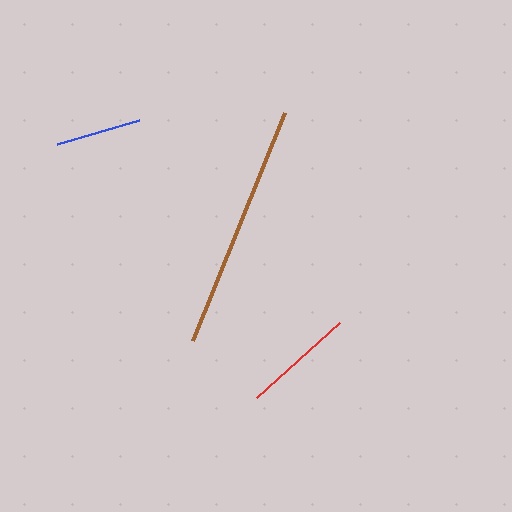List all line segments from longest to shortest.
From longest to shortest: brown, red, blue.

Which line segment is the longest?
The brown line is the longest at approximately 246 pixels.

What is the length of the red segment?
The red segment is approximately 112 pixels long.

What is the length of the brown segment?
The brown segment is approximately 246 pixels long.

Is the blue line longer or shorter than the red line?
The red line is longer than the blue line.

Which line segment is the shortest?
The blue line is the shortest at approximately 85 pixels.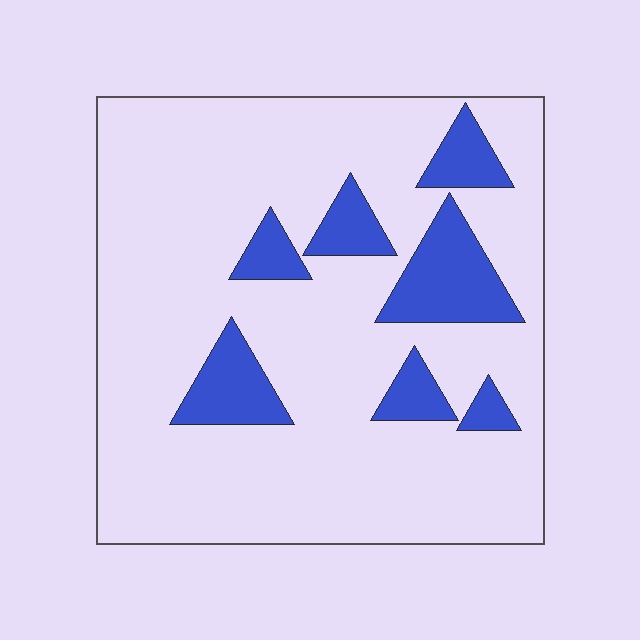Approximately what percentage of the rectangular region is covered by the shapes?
Approximately 15%.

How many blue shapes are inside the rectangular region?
7.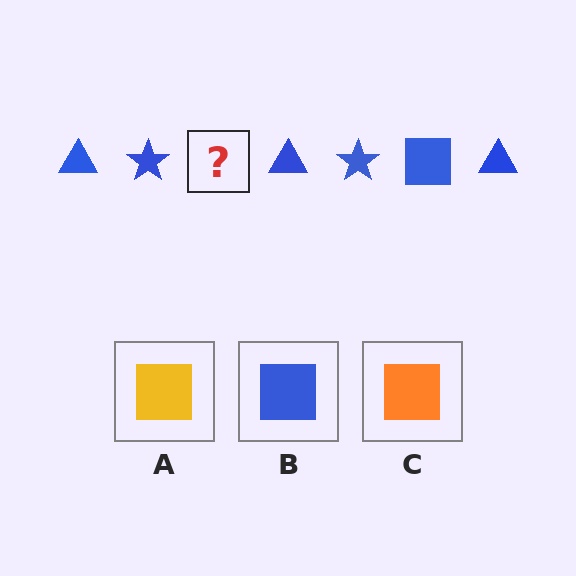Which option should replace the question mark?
Option B.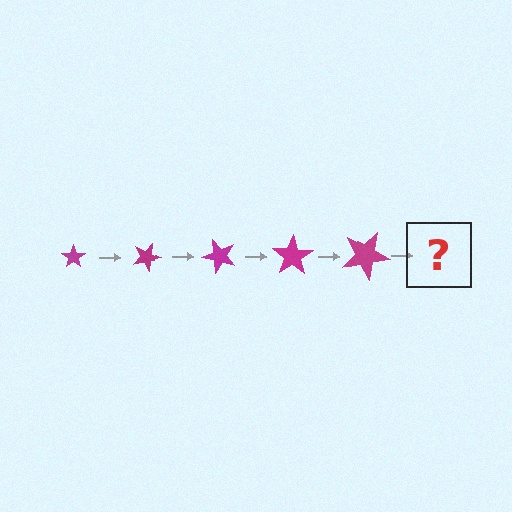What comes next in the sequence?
The next element should be a star, larger than the previous one and rotated 125 degrees from the start.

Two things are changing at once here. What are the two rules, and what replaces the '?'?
The two rules are that the star grows larger each step and it rotates 25 degrees each step. The '?' should be a star, larger than the previous one and rotated 125 degrees from the start.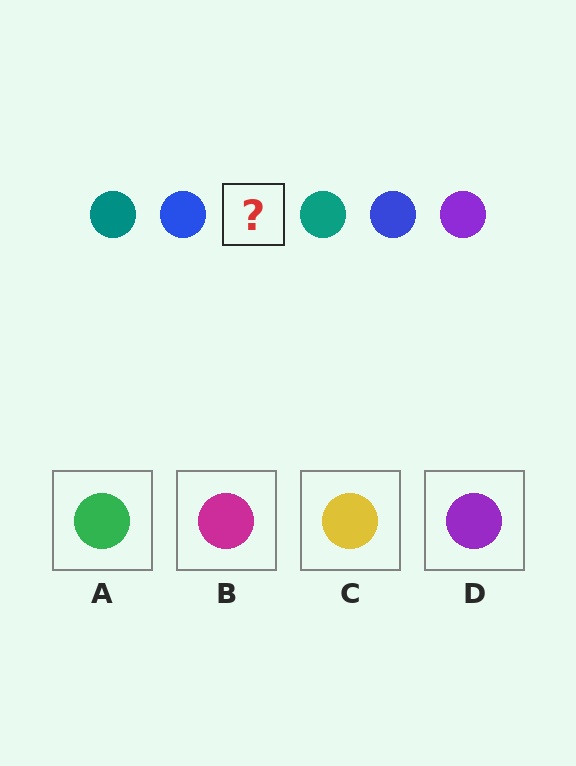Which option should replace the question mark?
Option D.